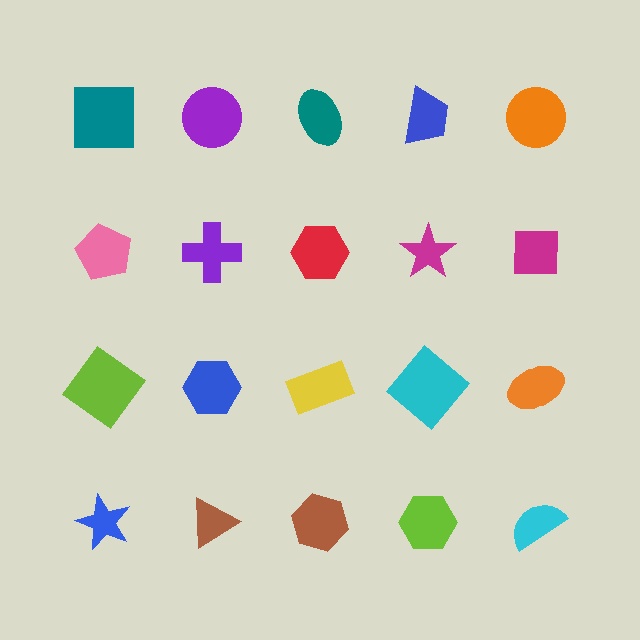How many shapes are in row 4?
5 shapes.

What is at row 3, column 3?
A yellow rectangle.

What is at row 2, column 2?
A purple cross.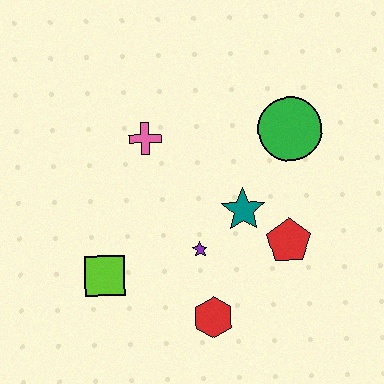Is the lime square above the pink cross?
No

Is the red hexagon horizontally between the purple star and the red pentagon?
Yes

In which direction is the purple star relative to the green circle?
The purple star is below the green circle.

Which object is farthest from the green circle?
The lime square is farthest from the green circle.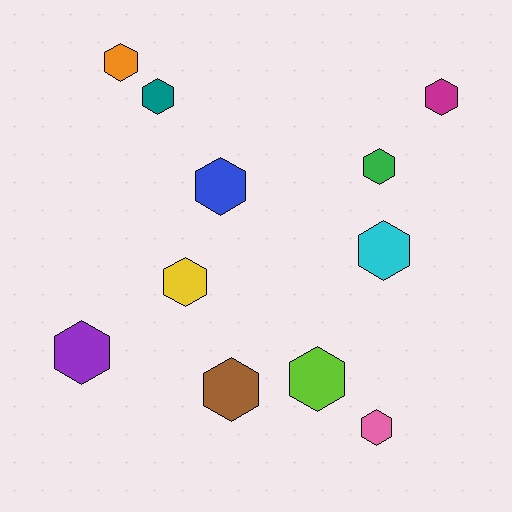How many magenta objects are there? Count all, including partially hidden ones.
There is 1 magenta object.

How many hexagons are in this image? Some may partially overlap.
There are 11 hexagons.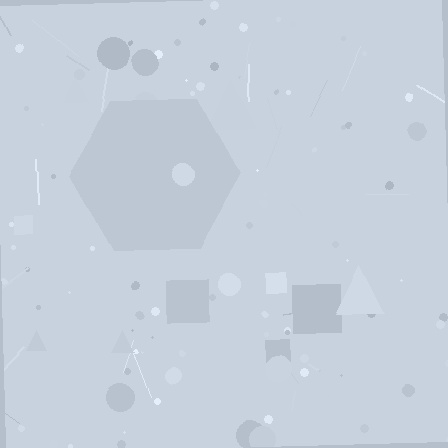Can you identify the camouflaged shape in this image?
The camouflaged shape is a hexagon.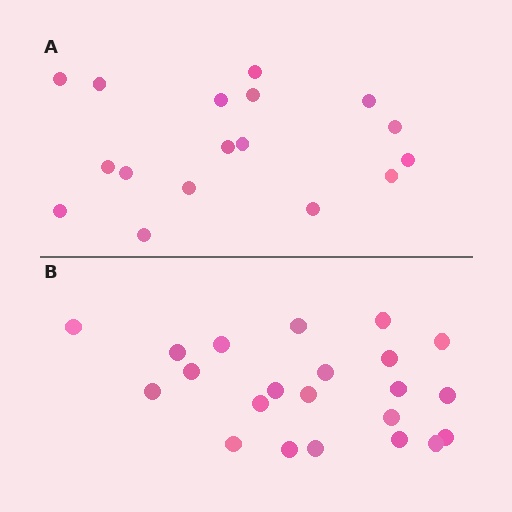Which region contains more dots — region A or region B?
Region B (the bottom region) has more dots.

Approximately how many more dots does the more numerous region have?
Region B has about 5 more dots than region A.